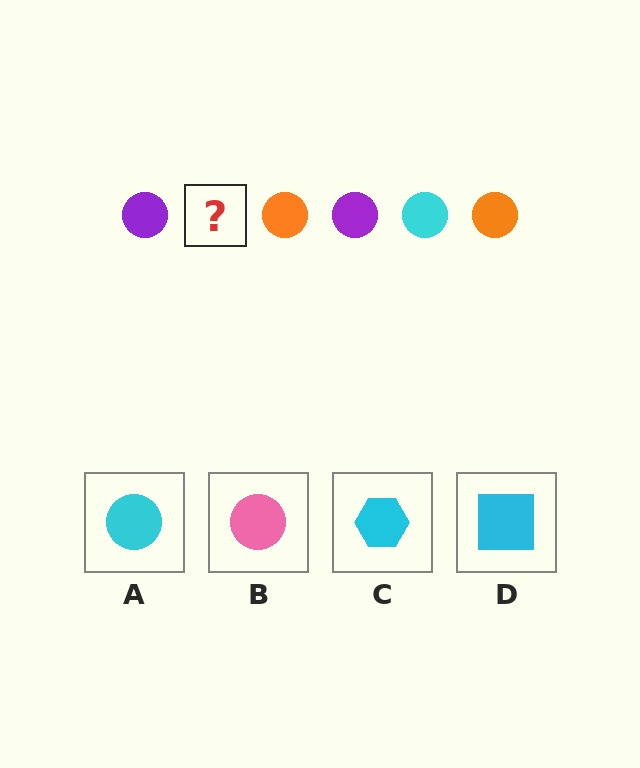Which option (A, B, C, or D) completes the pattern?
A.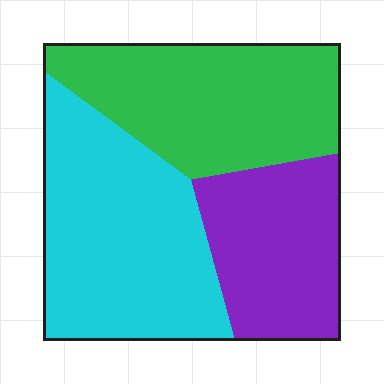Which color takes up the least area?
Purple, at roughly 25%.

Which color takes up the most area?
Cyan, at roughly 40%.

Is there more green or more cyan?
Cyan.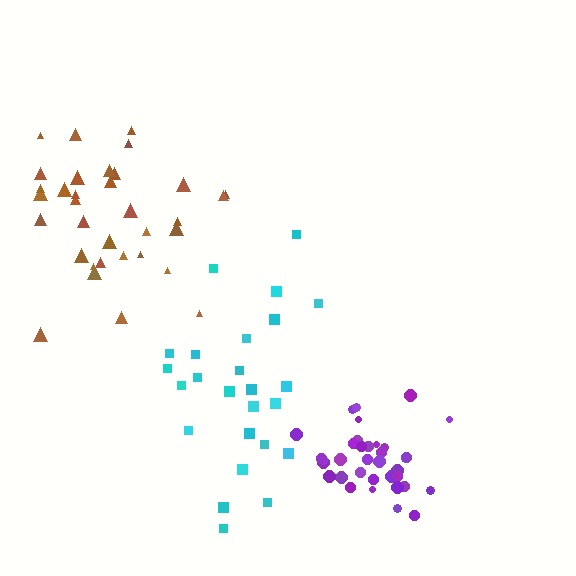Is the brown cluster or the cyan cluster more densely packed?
Brown.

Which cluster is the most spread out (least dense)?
Cyan.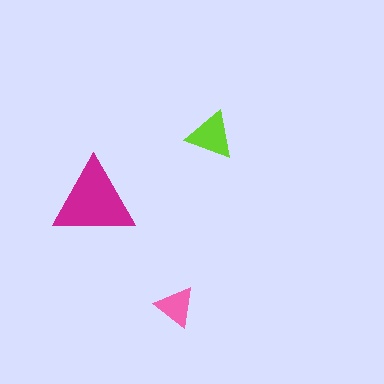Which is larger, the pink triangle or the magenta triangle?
The magenta one.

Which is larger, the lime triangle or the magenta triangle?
The magenta one.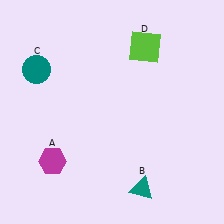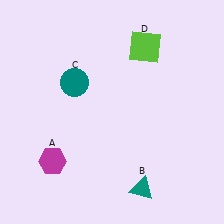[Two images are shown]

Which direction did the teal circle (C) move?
The teal circle (C) moved right.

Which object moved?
The teal circle (C) moved right.